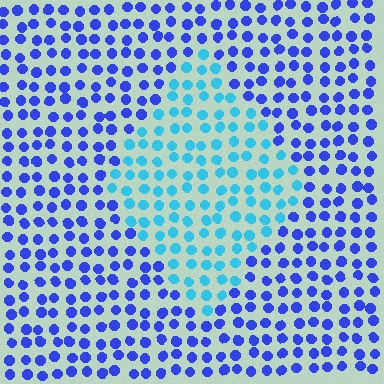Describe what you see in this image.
The image is filled with small blue elements in a uniform arrangement. A diamond-shaped region is visible where the elements are tinted to a slightly different hue, forming a subtle color boundary.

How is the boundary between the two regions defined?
The boundary is defined purely by a slight shift in hue (about 43 degrees). Spacing, size, and orientation are identical on both sides.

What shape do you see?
I see a diamond.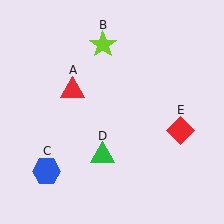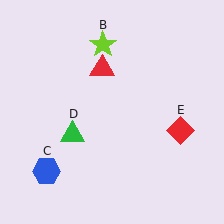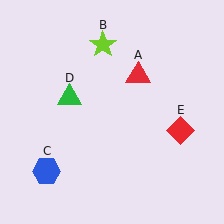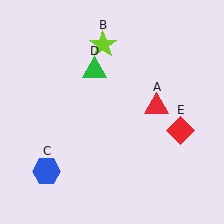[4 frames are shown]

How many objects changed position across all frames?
2 objects changed position: red triangle (object A), green triangle (object D).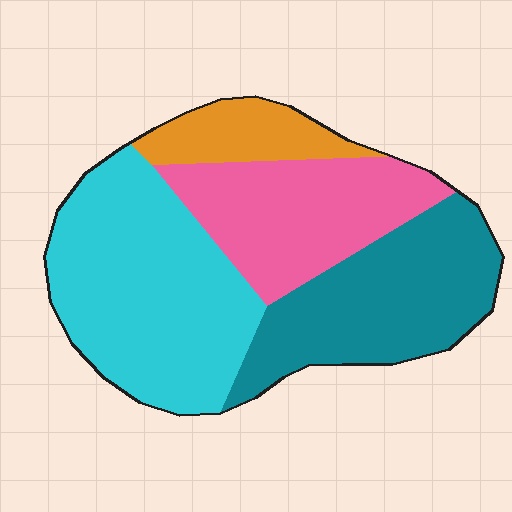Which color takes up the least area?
Orange, at roughly 10%.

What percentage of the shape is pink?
Pink covers 24% of the shape.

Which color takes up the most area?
Cyan, at roughly 35%.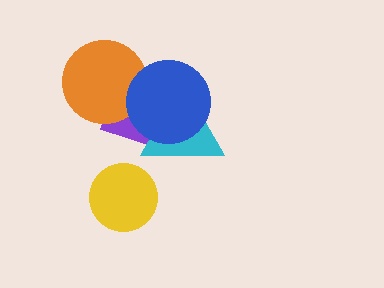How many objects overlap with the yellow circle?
0 objects overlap with the yellow circle.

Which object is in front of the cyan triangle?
The blue circle is in front of the cyan triangle.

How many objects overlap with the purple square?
3 objects overlap with the purple square.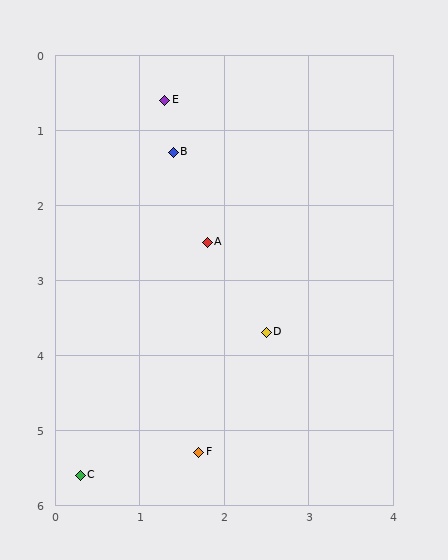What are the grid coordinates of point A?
Point A is at approximately (1.8, 2.5).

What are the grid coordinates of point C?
Point C is at approximately (0.3, 5.6).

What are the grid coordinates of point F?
Point F is at approximately (1.7, 5.3).